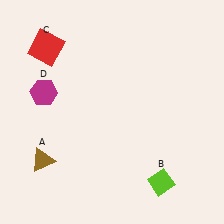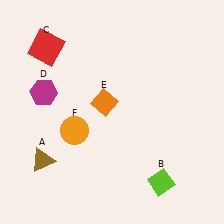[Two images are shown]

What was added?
An orange diamond (E), an orange circle (F) were added in Image 2.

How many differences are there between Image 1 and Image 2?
There are 2 differences between the two images.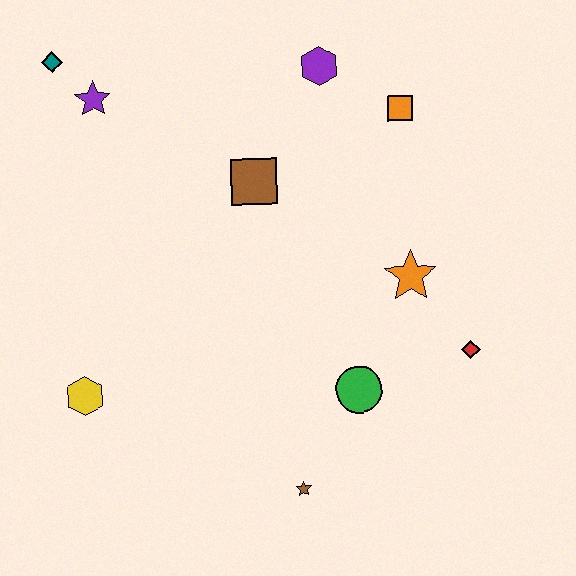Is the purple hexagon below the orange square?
No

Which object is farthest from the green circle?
The teal diamond is farthest from the green circle.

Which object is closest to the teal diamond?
The purple star is closest to the teal diamond.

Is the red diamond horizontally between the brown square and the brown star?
No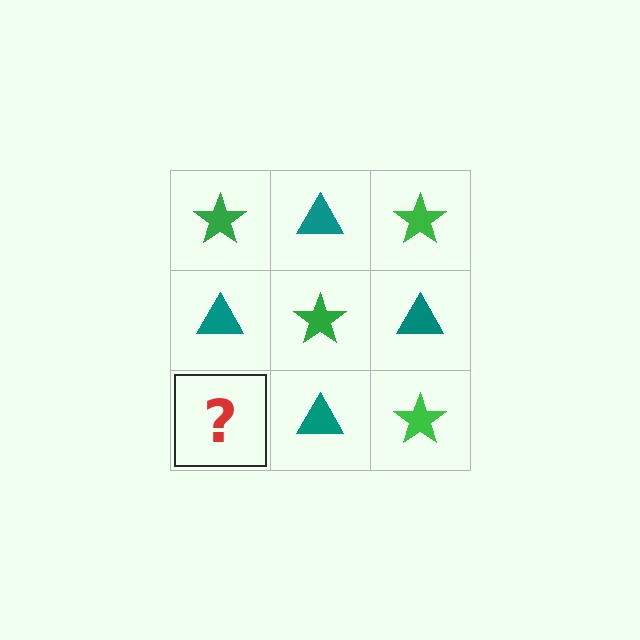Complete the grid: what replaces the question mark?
The question mark should be replaced with a green star.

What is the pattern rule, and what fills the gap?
The rule is that it alternates green star and teal triangle in a checkerboard pattern. The gap should be filled with a green star.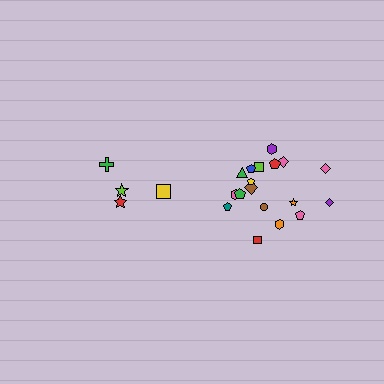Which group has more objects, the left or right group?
The right group.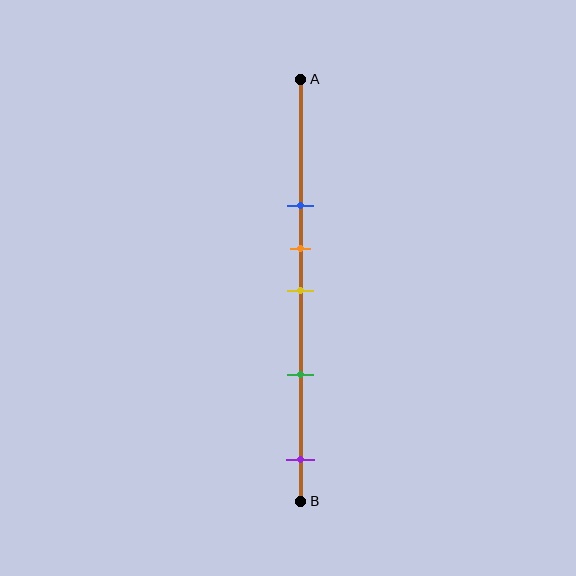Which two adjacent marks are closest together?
The orange and yellow marks are the closest adjacent pair.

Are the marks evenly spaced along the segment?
No, the marks are not evenly spaced.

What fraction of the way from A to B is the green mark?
The green mark is approximately 70% (0.7) of the way from A to B.